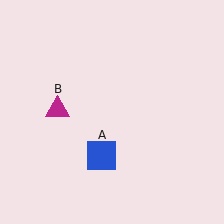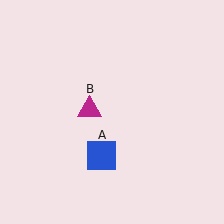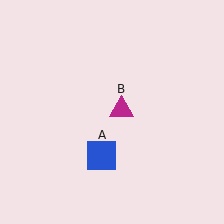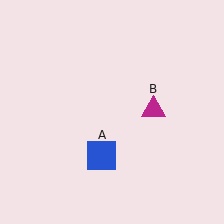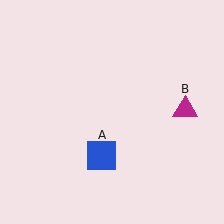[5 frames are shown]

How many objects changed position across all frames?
1 object changed position: magenta triangle (object B).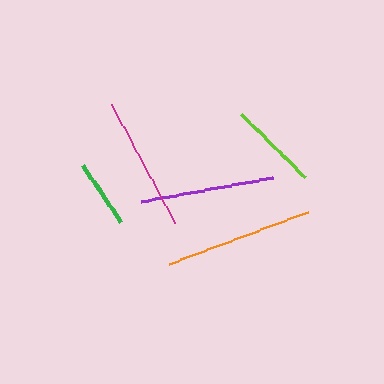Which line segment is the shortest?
The green line is the shortest at approximately 68 pixels.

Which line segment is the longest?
The orange line is the longest at approximately 149 pixels.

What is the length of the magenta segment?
The magenta segment is approximately 134 pixels long.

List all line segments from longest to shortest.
From longest to shortest: orange, magenta, purple, lime, green.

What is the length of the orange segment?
The orange segment is approximately 149 pixels long.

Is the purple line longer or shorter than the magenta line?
The magenta line is longer than the purple line.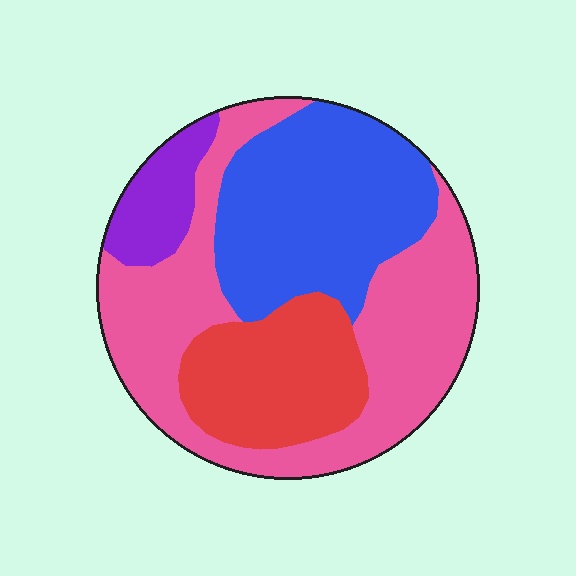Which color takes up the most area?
Pink, at roughly 40%.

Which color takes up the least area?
Purple, at roughly 10%.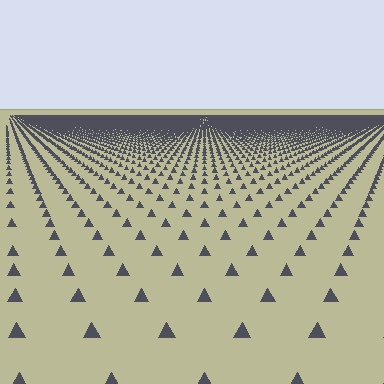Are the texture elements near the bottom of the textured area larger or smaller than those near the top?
Larger. Near the bottom, elements are closer to the viewer and appear at a bigger on-screen size.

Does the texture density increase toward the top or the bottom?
Density increases toward the top.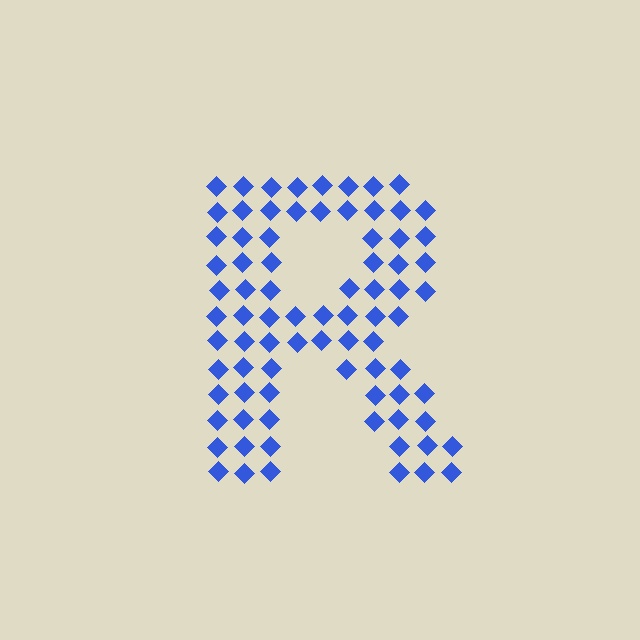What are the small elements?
The small elements are diamonds.